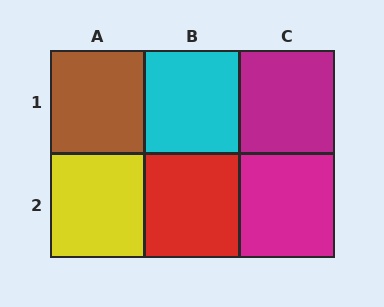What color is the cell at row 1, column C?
Magenta.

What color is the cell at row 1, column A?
Brown.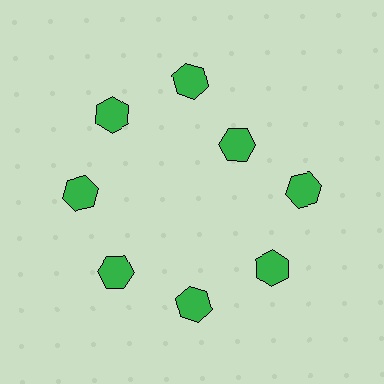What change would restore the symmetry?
The symmetry would be restored by moving it outward, back onto the ring so that all 8 hexagons sit at equal angles and equal distance from the center.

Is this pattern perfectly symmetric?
No. The 8 green hexagons are arranged in a ring, but one element near the 2 o'clock position is pulled inward toward the center, breaking the 8-fold rotational symmetry.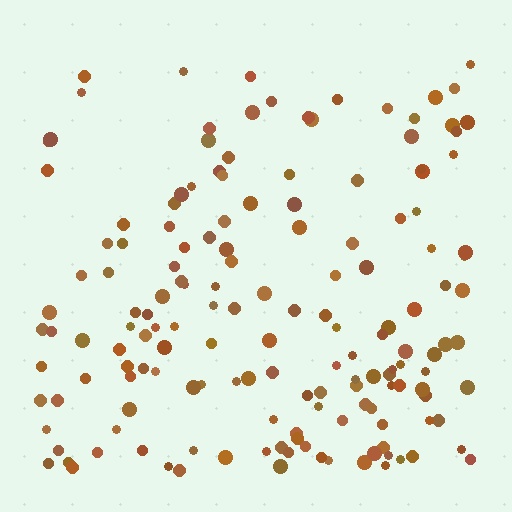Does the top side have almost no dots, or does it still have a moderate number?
Still a moderate number, just noticeably fewer than the bottom.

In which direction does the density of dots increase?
From top to bottom, with the bottom side densest.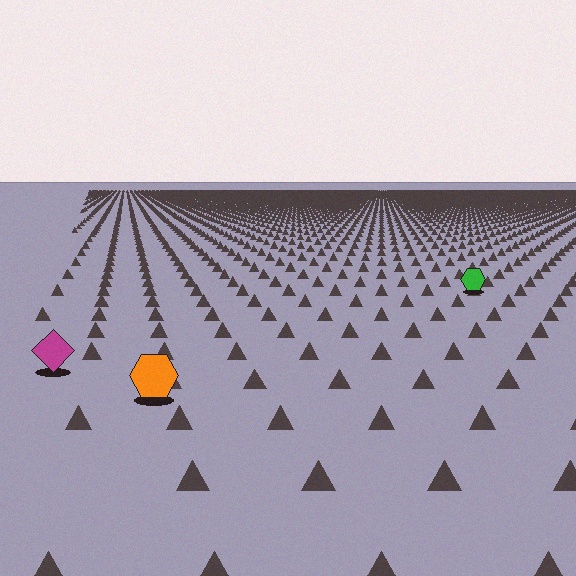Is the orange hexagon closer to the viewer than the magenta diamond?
Yes. The orange hexagon is closer — you can tell from the texture gradient: the ground texture is coarser near it.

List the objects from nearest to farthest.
From nearest to farthest: the orange hexagon, the magenta diamond, the green hexagon.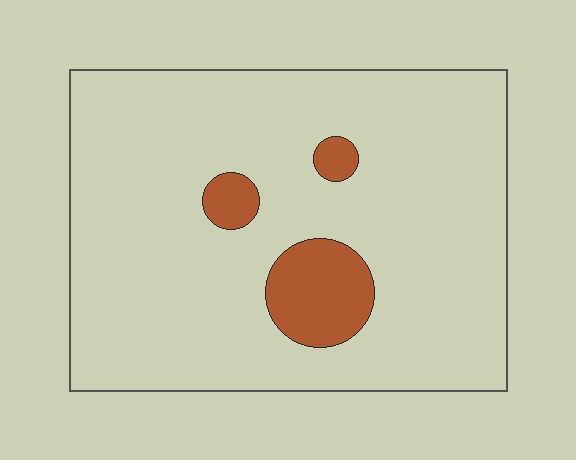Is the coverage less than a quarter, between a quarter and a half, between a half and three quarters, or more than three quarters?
Less than a quarter.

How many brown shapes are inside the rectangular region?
3.